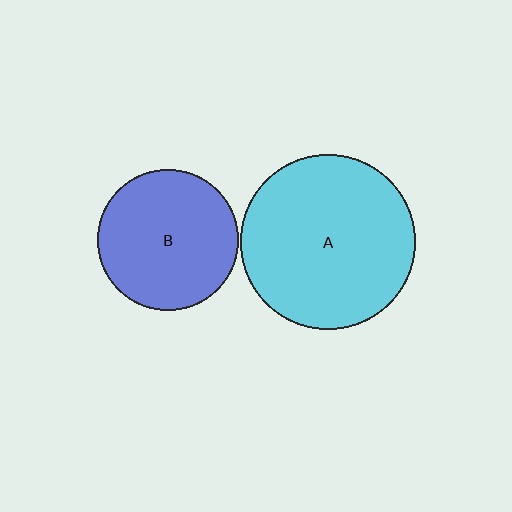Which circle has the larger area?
Circle A (cyan).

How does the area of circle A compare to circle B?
Approximately 1.5 times.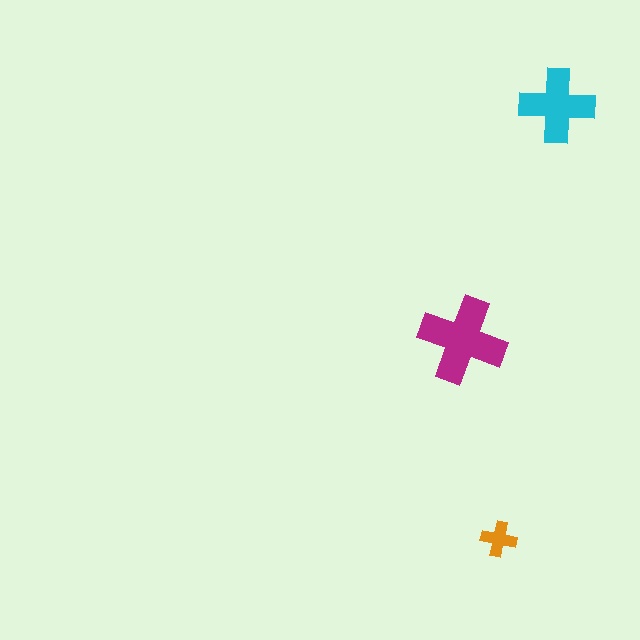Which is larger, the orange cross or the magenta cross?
The magenta one.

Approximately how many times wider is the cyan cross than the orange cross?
About 2 times wider.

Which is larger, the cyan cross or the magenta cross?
The magenta one.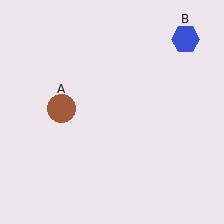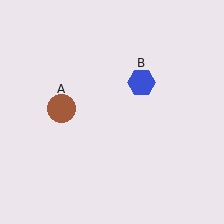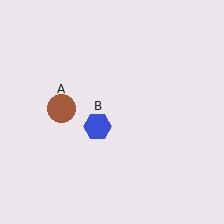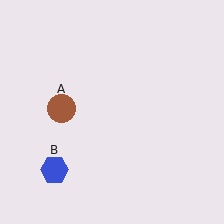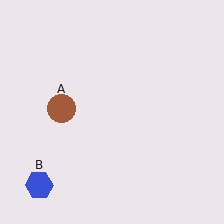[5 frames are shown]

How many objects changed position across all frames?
1 object changed position: blue hexagon (object B).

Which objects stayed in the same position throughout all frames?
Brown circle (object A) remained stationary.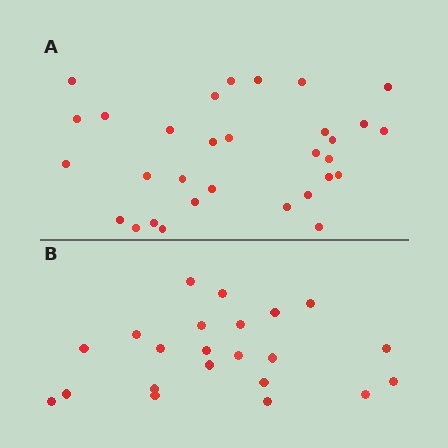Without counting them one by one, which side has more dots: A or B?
Region A (the top region) has more dots.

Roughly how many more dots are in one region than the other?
Region A has roughly 8 or so more dots than region B.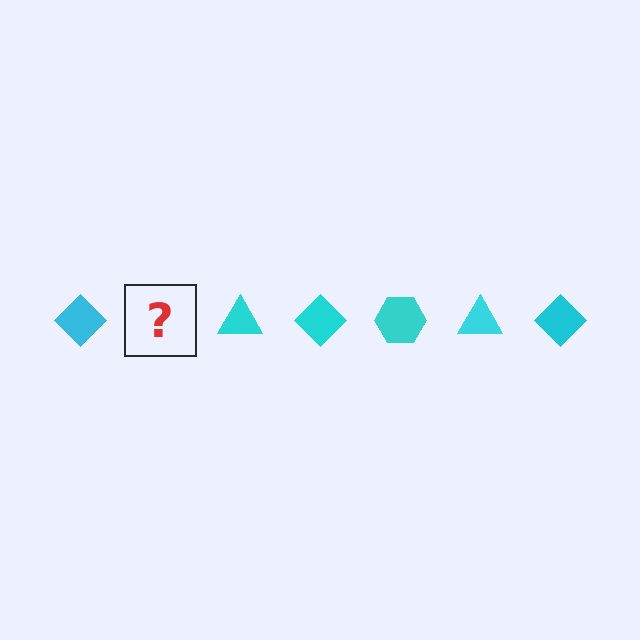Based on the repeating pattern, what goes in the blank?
The blank should be a cyan hexagon.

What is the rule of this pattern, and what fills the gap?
The rule is that the pattern cycles through diamond, hexagon, triangle shapes in cyan. The gap should be filled with a cyan hexagon.